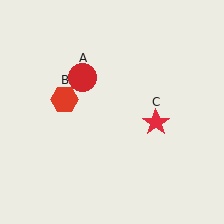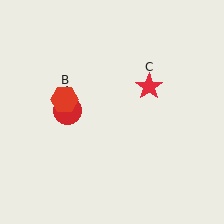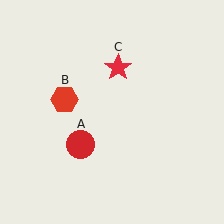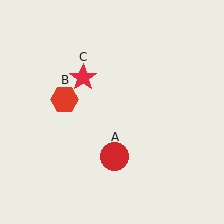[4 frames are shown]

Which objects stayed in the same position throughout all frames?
Red hexagon (object B) remained stationary.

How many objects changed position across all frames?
2 objects changed position: red circle (object A), red star (object C).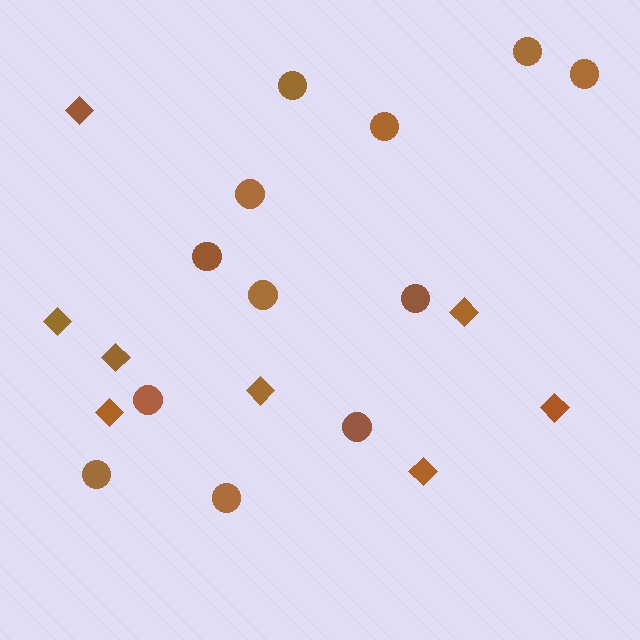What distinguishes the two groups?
There are 2 groups: one group of diamonds (8) and one group of circles (12).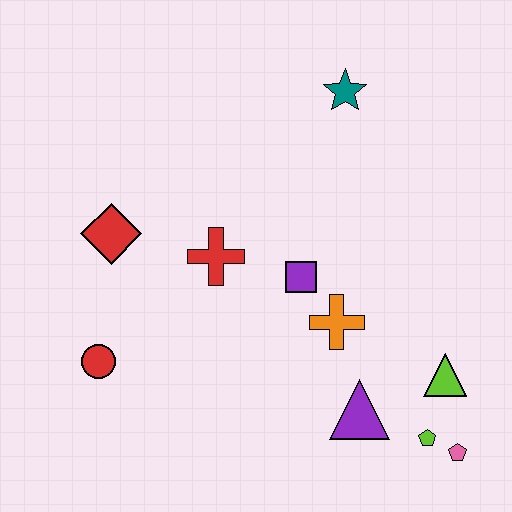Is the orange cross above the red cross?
No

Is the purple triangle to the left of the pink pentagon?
Yes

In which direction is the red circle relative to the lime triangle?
The red circle is to the left of the lime triangle.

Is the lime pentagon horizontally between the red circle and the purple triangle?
No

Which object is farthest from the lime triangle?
The red diamond is farthest from the lime triangle.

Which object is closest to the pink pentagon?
The lime pentagon is closest to the pink pentagon.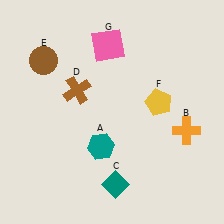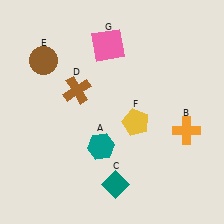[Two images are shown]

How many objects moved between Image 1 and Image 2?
1 object moved between the two images.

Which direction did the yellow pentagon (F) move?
The yellow pentagon (F) moved left.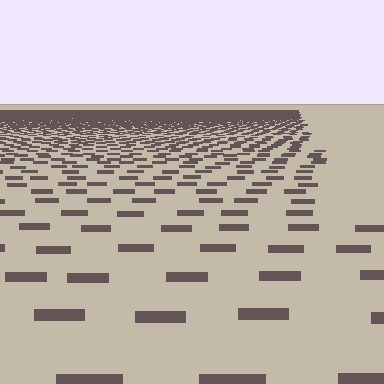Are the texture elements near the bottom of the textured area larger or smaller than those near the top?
Larger. Near the bottom, elements are closer to the viewer and appear at a bigger on-screen size.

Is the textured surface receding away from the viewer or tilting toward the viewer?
The surface is receding away from the viewer. Texture elements get smaller and denser toward the top.